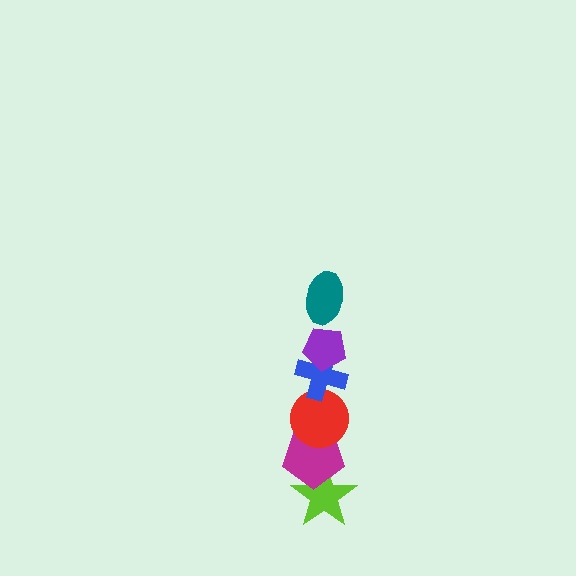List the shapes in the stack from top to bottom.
From top to bottom: the teal ellipse, the purple pentagon, the blue cross, the red circle, the magenta pentagon, the lime star.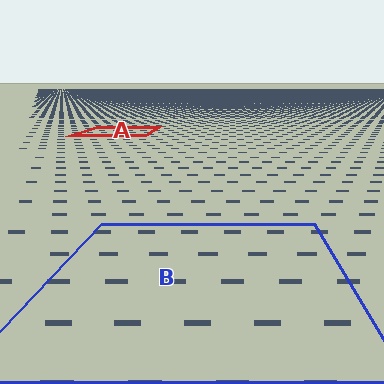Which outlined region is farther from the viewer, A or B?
Region A is farther from the viewer — the texture elements inside it appear smaller and more densely packed.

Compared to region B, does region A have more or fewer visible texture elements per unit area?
Region A has more texture elements per unit area — they are packed more densely because it is farther away.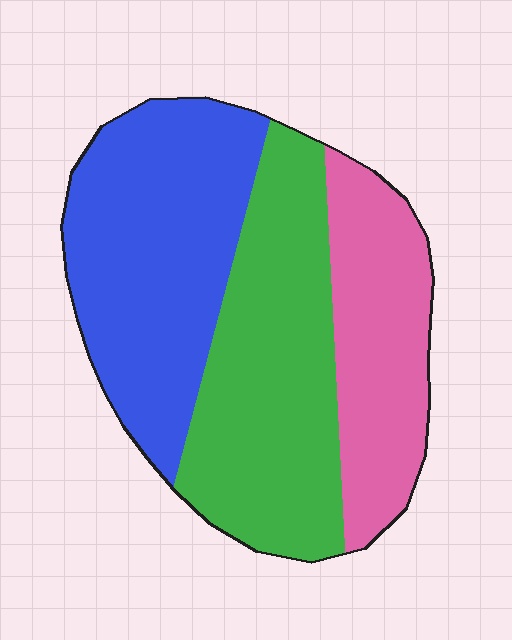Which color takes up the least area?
Pink, at roughly 25%.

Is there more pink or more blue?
Blue.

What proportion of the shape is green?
Green covers roughly 35% of the shape.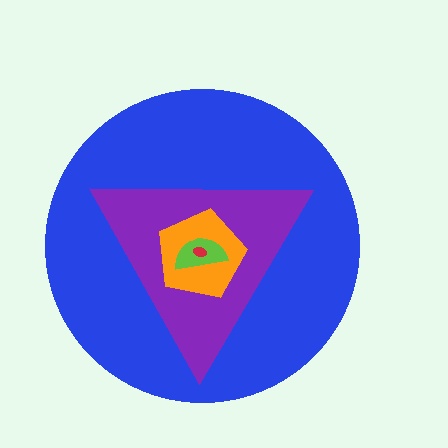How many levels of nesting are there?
5.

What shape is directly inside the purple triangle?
The orange pentagon.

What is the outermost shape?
The blue circle.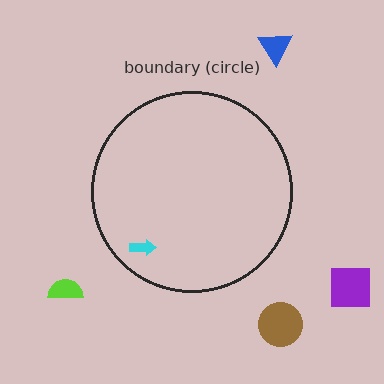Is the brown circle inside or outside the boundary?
Outside.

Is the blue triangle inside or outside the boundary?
Outside.